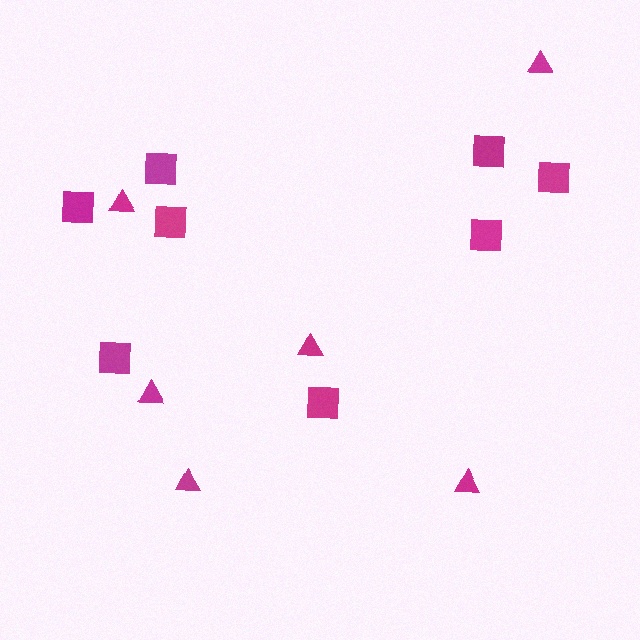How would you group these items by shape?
There are 2 groups: one group of squares (8) and one group of triangles (6).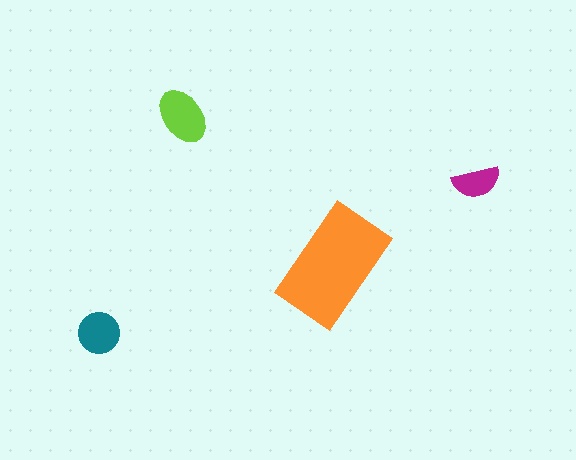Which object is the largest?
The orange rectangle.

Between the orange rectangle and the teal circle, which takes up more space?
The orange rectangle.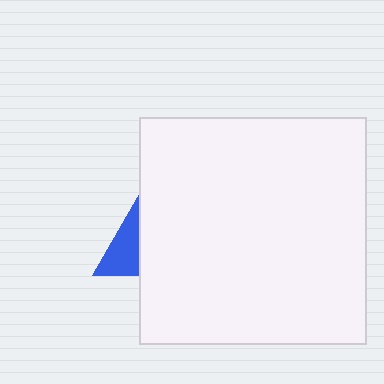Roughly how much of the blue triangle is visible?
A small part of it is visible (roughly 31%).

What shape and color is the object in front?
The object in front is a white square.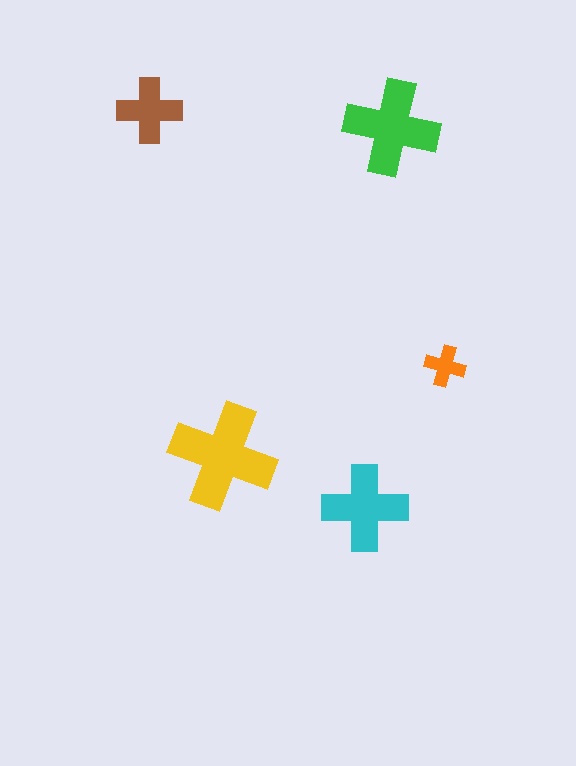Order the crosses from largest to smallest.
the yellow one, the green one, the cyan one, the brown one, the orange one.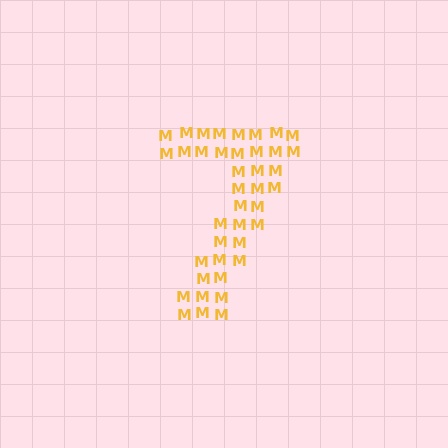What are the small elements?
The small elements are letter M's.